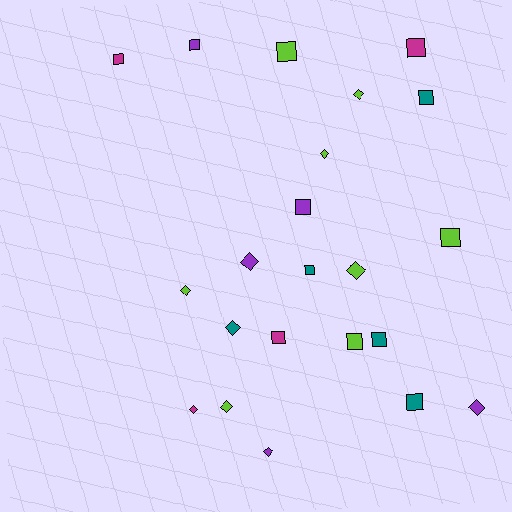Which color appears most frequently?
Lime, with 8 objects.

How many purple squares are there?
There are 2 purple squares.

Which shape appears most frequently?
Square, with 12 objects.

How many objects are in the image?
There are 22 objects.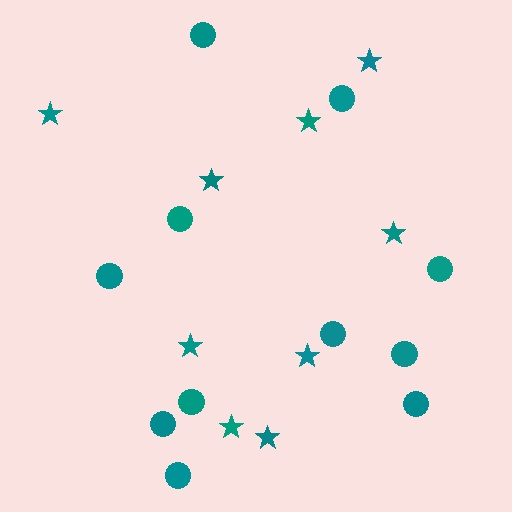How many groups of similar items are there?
There are 2 groups: one group of circles (11) and one group of stars (9).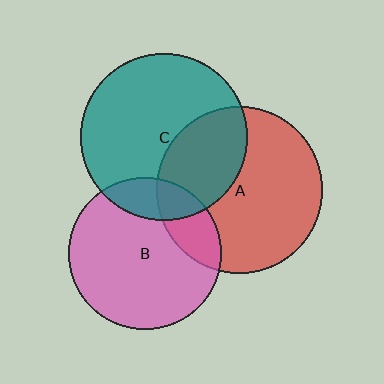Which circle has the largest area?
Circle C (teal).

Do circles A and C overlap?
Yes.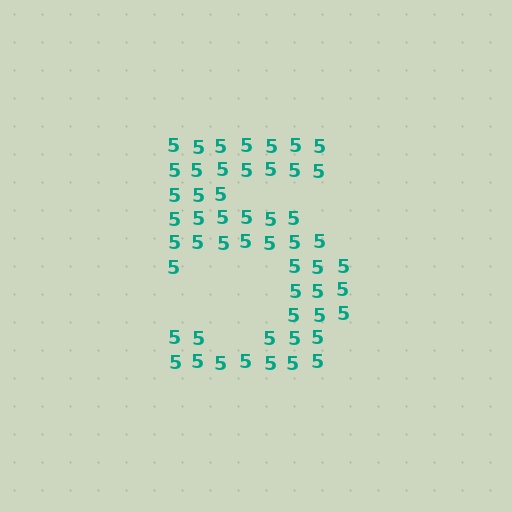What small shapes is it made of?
It is made of small digit 5's.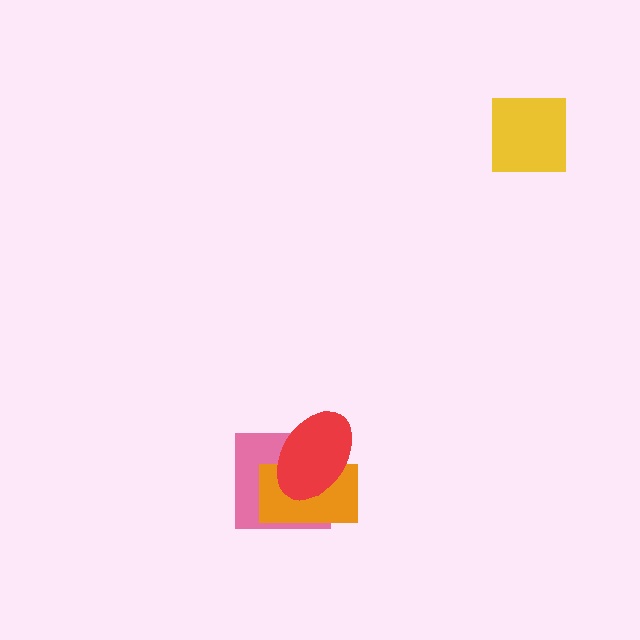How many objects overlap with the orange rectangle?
2 objects overlap with the orange rectangle.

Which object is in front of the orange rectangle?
The red ellipse is in front of the orange rectangle.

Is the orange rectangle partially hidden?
Yes, it is partially covered by another shape.